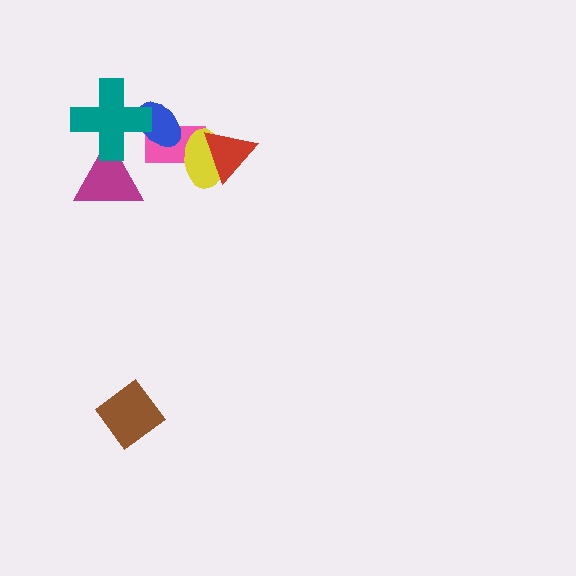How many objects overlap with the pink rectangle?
3 objects overlap with the pink rectangle.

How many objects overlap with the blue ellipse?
2 objects overlap with the blue ellipse.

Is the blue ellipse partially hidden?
Yes, it is partially covered by another shape.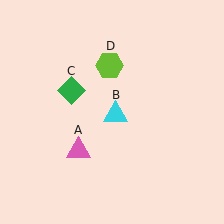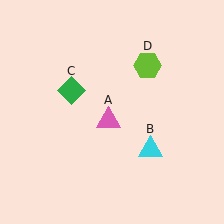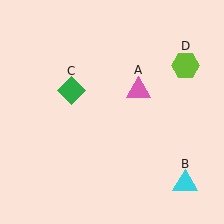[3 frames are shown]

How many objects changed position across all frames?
3 objects changed position: pink triangle (object A), cyan triangle (object B), lime hexagon (object D).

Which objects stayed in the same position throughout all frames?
Green diamond (object C) remained stationary.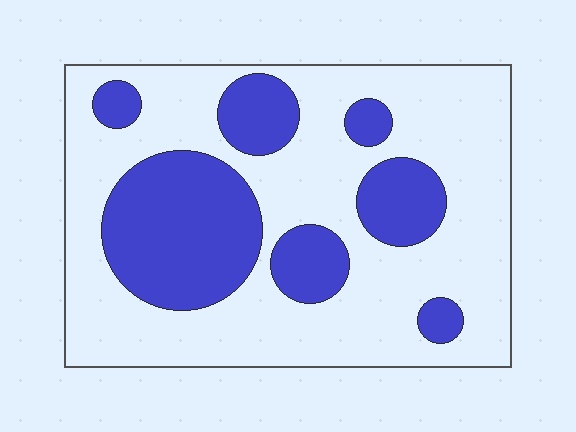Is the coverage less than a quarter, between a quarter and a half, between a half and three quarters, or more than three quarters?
Between a quarter and a half.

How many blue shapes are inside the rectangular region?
7.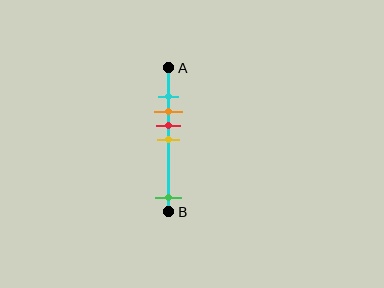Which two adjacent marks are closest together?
The cyan and orange marks are the closest adjacent pair.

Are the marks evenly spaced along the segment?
No, the marks are not evenly spaced.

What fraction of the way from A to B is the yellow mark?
The yellow mark is approximately 50% (0.5) of the way from A to B.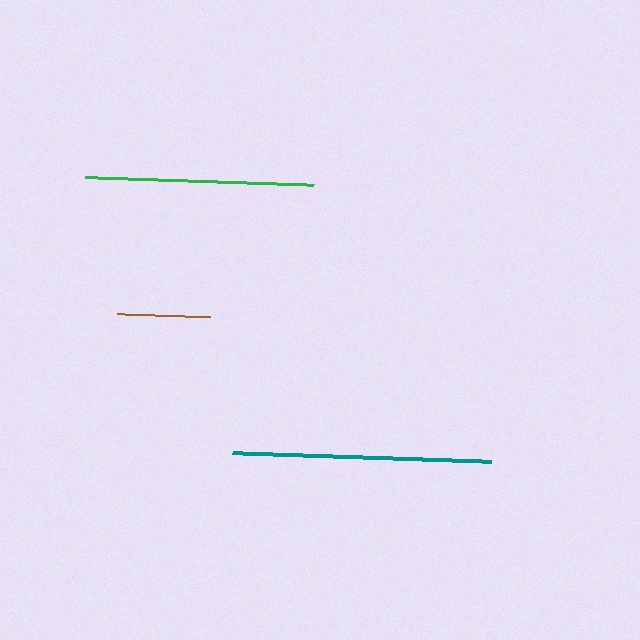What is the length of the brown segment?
The brown segment is approximately 93 pixels long.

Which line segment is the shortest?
The brown line is the shortest at approximately 93 pixels.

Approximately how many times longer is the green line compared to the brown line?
The green line is approximately 2.5 times the length of the brown line.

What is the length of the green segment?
The green segment is approximately 228 pixels long.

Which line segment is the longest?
The teal line is the longest at approximately 258 pixels.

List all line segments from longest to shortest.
From longest to shortest: teal, green, brown.